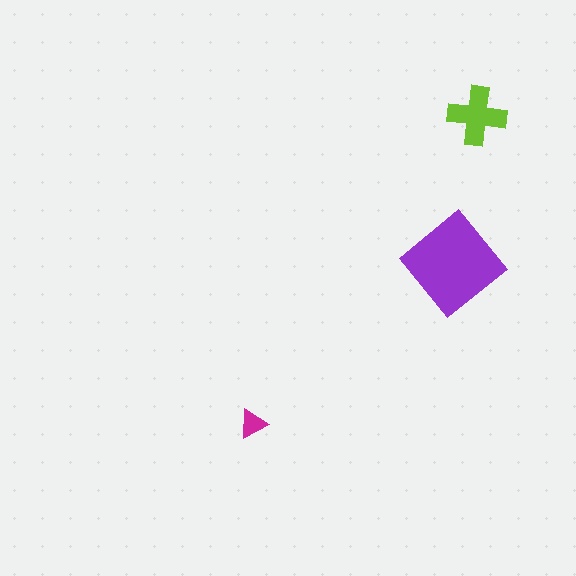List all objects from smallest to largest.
The magenta triangle, the lime cross, the purple diamond.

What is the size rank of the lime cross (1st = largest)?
2nd.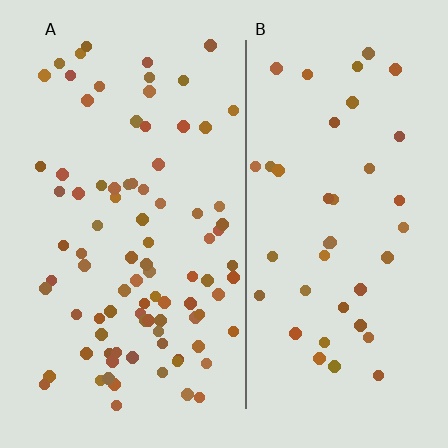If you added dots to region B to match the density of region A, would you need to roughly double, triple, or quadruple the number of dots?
Approximately double.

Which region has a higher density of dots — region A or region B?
A (the left).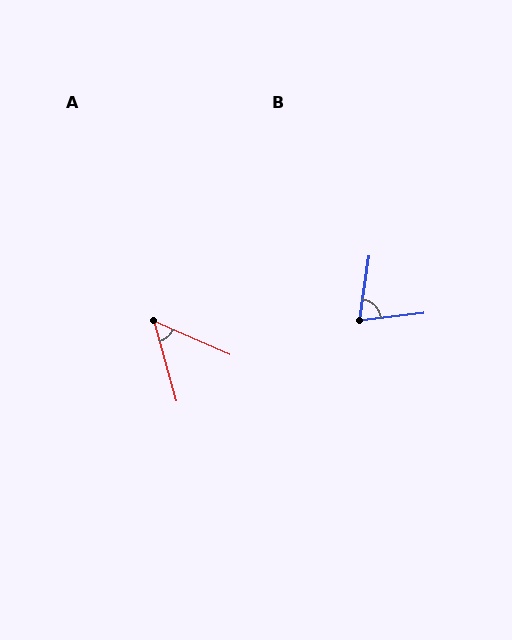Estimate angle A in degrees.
Approximately 51 degrees.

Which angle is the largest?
B, at approximately 75 degrees.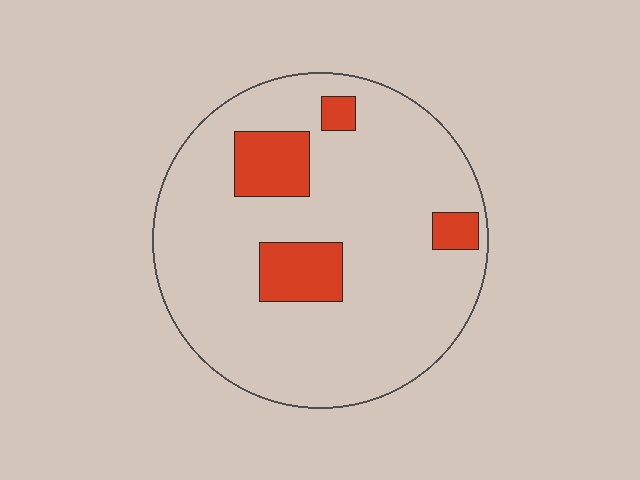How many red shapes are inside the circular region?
4.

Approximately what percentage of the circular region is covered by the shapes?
Approximately 15%.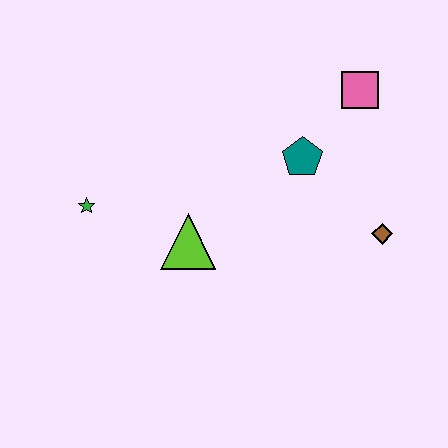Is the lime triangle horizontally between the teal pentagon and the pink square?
No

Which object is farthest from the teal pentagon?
The green star is farthest from the teal pentagon.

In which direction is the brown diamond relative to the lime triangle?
The brown diamond is to the right of the lime triangle.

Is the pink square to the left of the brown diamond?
Yes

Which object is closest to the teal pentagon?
The pink square is closest to the teal pentagon.